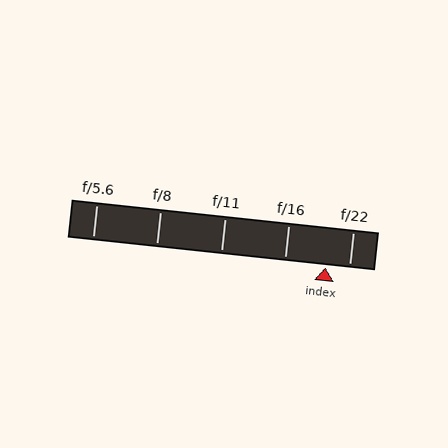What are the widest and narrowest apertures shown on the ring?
The widest aperture shown is f/5.6 and the narrowest is f/22.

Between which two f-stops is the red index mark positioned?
The index mark is between f/16 and f/22.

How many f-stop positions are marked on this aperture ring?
There are 5 f-stop positions marked.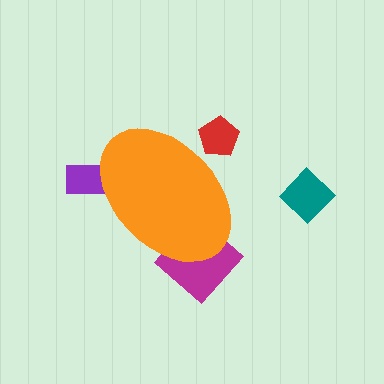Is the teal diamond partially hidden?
No, the teal diamond is fully visible.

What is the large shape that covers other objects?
An orange ellipse.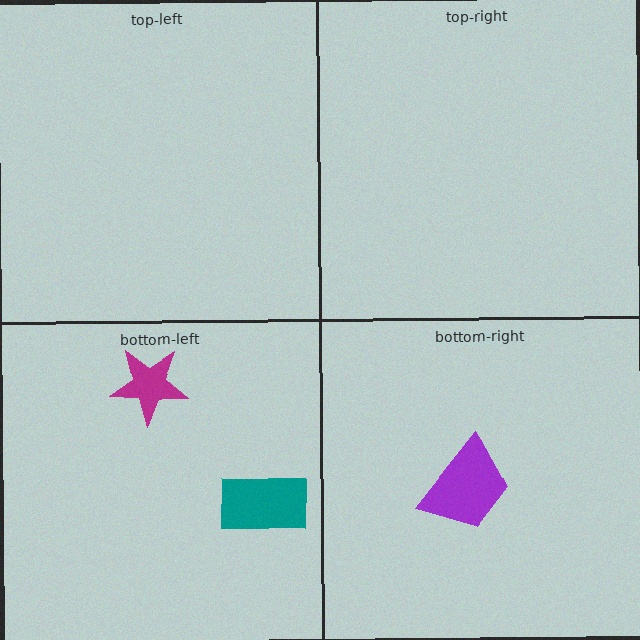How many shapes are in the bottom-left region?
2.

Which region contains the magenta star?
The bottom-left region.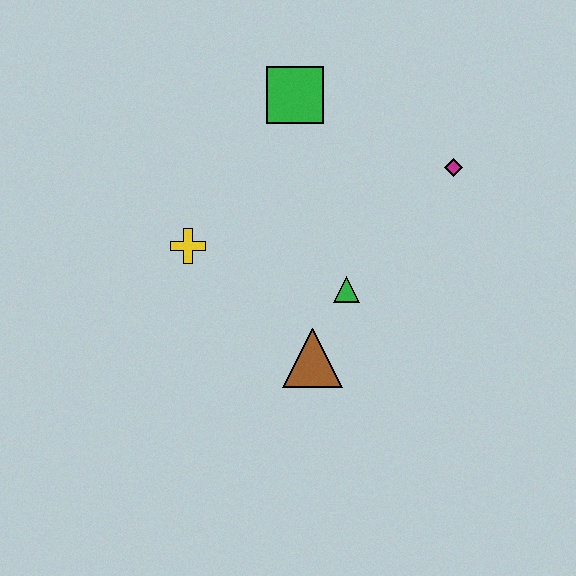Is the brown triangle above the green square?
No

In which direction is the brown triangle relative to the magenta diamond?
The brown triangle is below the magenta diamond.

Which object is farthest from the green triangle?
The green square is farthest from the green triangle.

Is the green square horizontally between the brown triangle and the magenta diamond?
No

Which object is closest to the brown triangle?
The green triangle is closest to the brown triangle.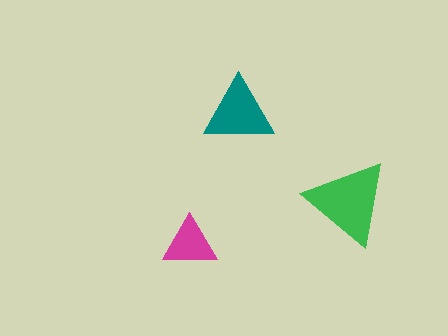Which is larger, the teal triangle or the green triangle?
The green one.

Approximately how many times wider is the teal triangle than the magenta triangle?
About 1.5 times wider.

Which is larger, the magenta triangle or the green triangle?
The green one.